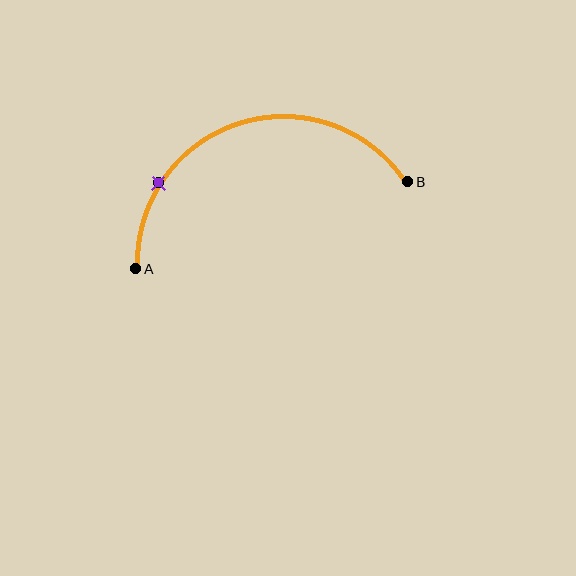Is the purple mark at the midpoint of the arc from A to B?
No. The purple mark lies on the arc but is closer to endpoint A. The arc midpoint would be at the point on the curve equidistant along the arc from both A and B.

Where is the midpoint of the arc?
The arc midpoint is the point on the curve farthest from the straight line joining A and B. It sits above that line.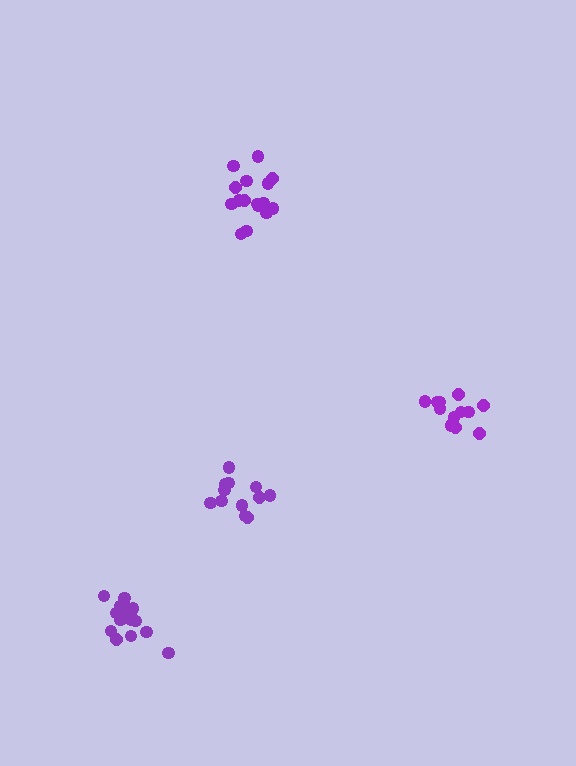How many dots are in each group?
Group 1: 16 dots, Group 2: 12 dots, Group 3: 12 dots, Group 4: 16 dots (56 total).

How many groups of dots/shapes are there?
There are 4 groups.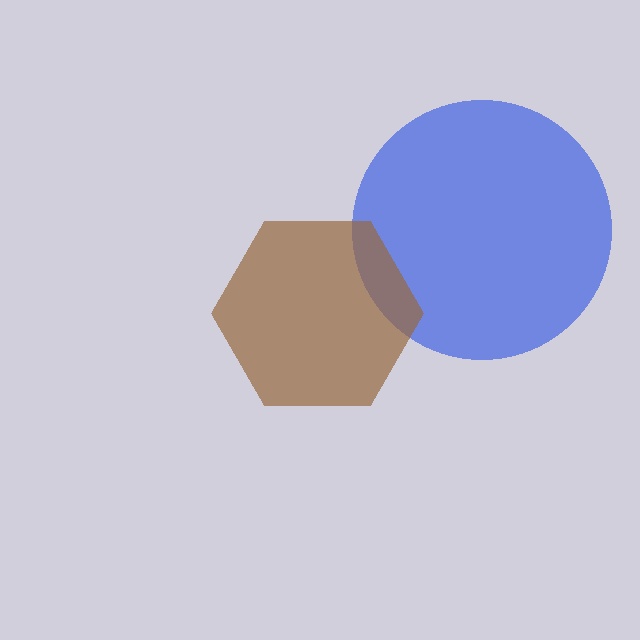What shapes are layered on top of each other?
The layered shapes are: a blue circle, a brown hexagon.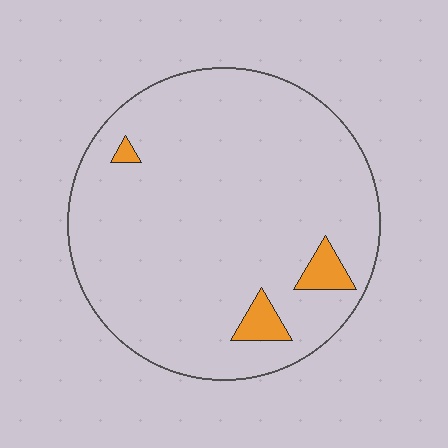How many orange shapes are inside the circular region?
3.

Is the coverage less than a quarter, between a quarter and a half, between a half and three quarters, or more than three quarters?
Less than a quarter.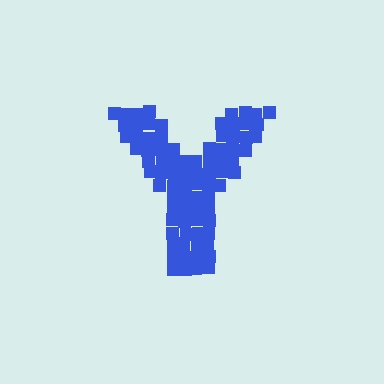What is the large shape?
The large shape is the letter Y.